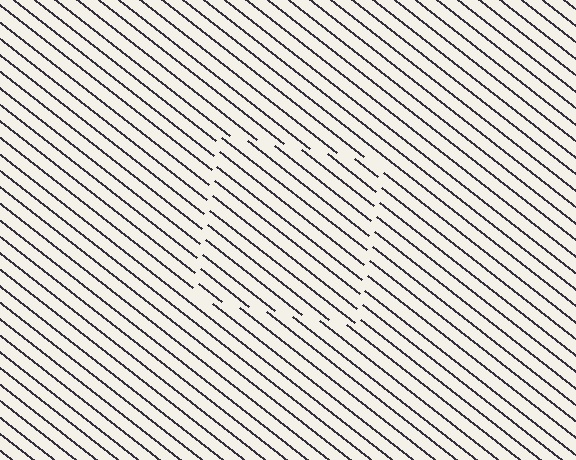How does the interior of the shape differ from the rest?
The interior of the shape contains the same grating, shifted by half a period — the contour is defined by the phase discontinuity where line-ends from the inner and outer gratings abut.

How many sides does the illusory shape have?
4 sides — the line-ends trace a square.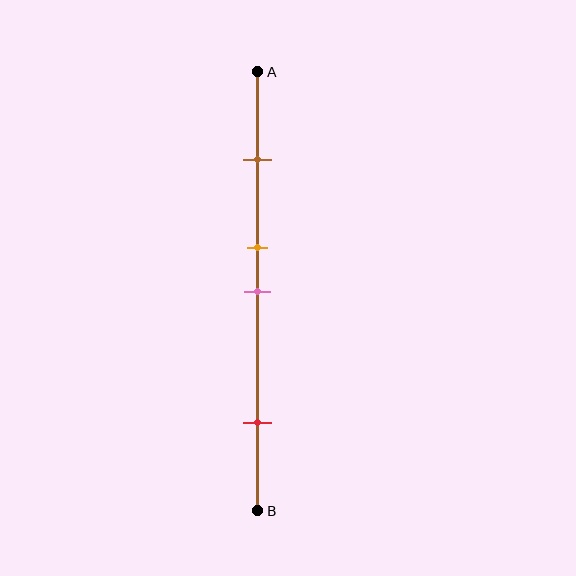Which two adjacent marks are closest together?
The orange and pink marks are the closest adjacent pair.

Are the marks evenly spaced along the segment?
No, the marks are not evenly spaced.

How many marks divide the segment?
There are 4 marks dividing the segment.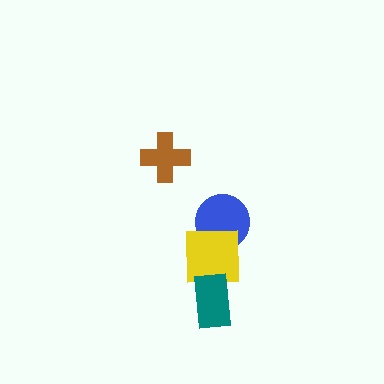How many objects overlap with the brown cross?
0 objects overlap with the brown cross.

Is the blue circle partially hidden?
Yes, it is partially covered by another shape.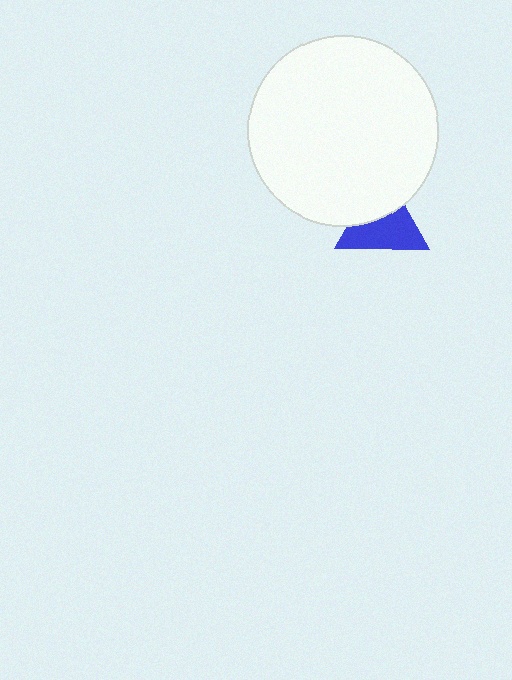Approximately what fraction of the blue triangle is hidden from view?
Roughly 40% of the blue triangle is hidden behind the white circle.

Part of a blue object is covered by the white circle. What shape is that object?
It is a triangle.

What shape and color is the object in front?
The object in front is a white circle.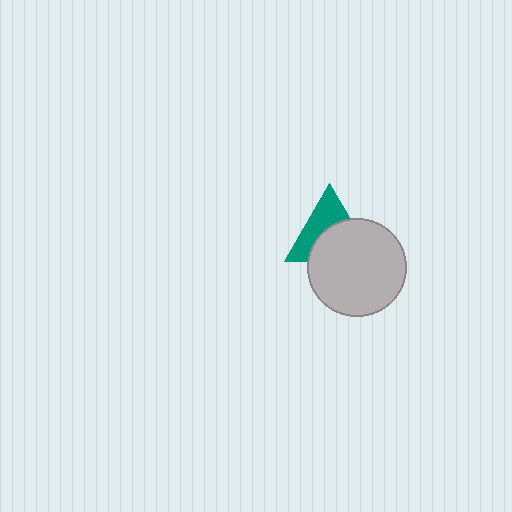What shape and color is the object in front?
The object in front is a light gray circle.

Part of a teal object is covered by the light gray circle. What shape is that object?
It is a triangle.